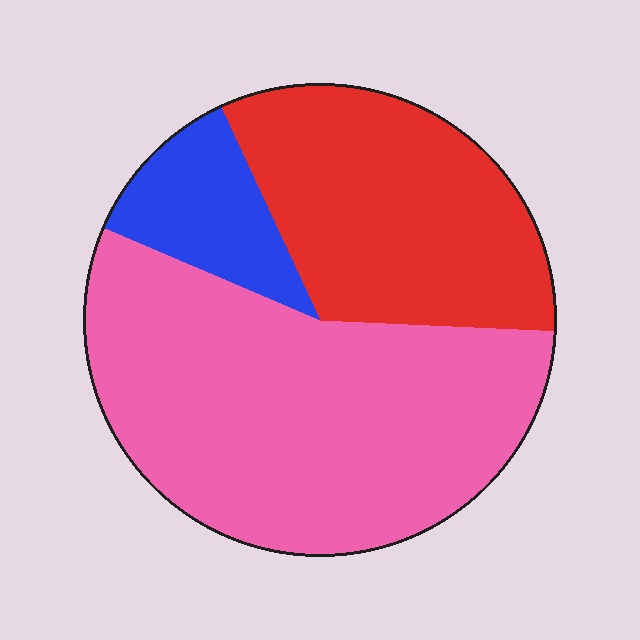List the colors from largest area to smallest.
From largest to smallest: pink, red, blue.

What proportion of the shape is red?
Red covers 33% of the shape.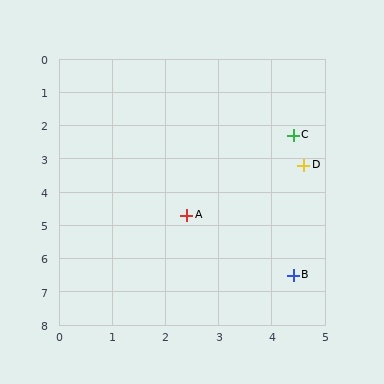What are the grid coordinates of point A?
Point A is at approximately (2.4, 4.7).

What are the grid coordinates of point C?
Point C is at approximately (4.4, 2.3).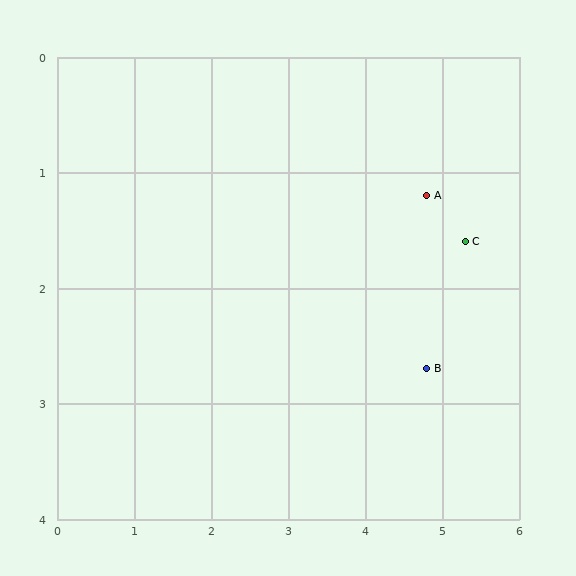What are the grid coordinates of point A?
Point A is at approximately (4.8, 1.2).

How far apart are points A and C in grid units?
Points A and C are about 0.6 grid units apart.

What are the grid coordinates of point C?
Point C is at approximately (5.3, 1.6).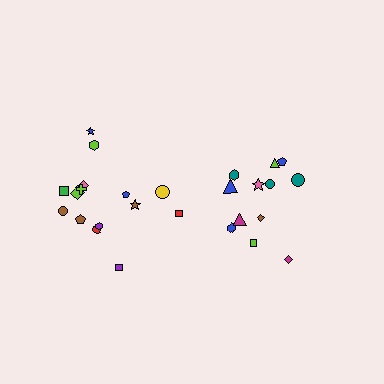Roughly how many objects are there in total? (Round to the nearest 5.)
Roughly 25 objects in total.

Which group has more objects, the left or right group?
The left group.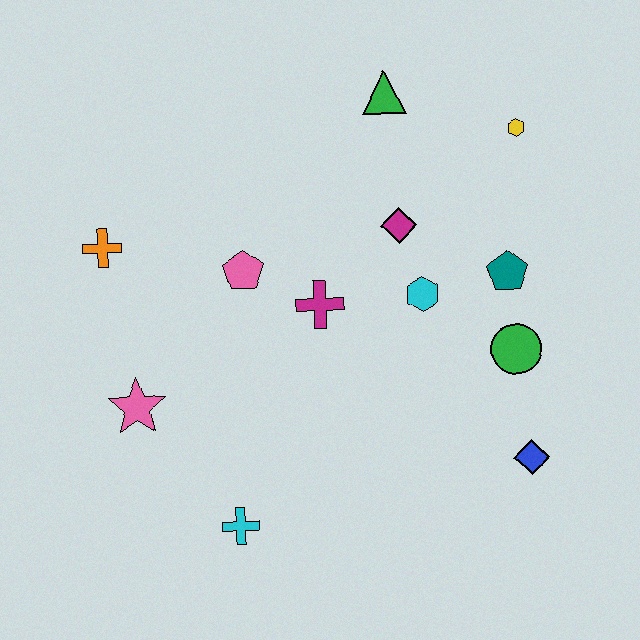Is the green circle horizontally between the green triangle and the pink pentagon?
No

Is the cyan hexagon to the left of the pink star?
No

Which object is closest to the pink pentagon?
The magenta cross is closest to the pink pentagon.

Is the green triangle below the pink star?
No